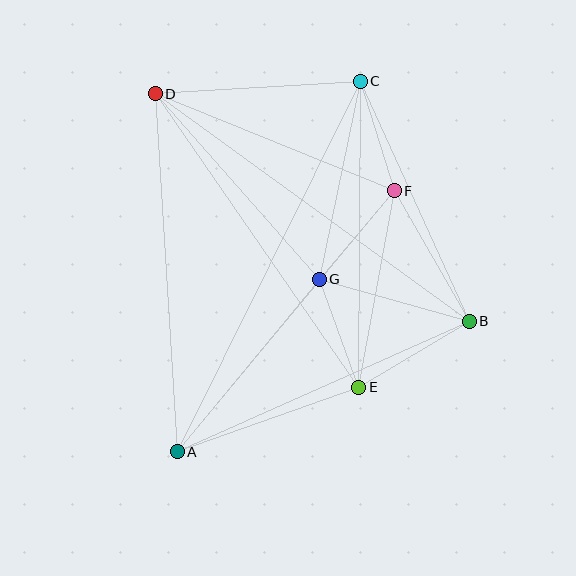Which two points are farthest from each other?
Points A and C are farthest from each other.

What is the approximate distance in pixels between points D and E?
The distance between D and E is approximately 357 pixels.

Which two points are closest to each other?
Points C and F are closest to each other.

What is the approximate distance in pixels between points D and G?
The distance between D and G is approximately 248 pixels.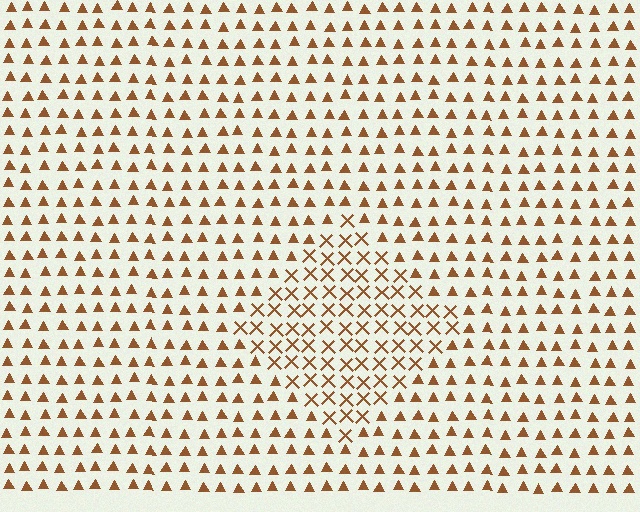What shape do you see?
I see a diamond.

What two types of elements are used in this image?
The image uses X marks inside the diamond region and triangles outside it.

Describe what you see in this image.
The image is filled with small brown elements arranged in a uniform grid. A diamond-shaped region contains X marks, while the surrounding area contains triangles. The boundary is defined purely by the change in element shape.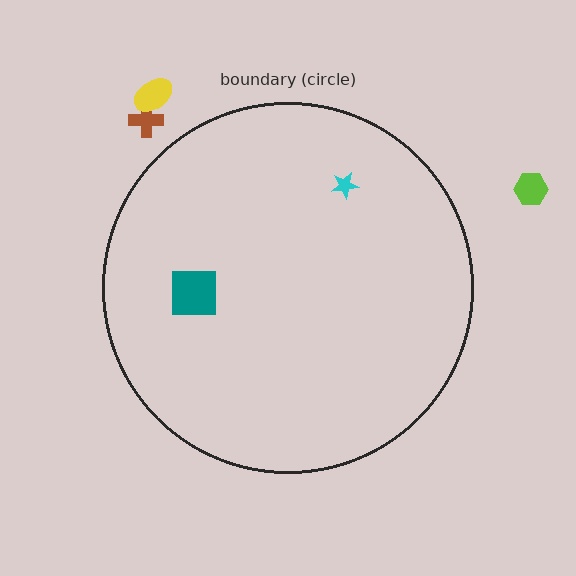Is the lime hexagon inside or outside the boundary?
Outside.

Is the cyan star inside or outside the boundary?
Inside.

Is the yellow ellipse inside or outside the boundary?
Outside.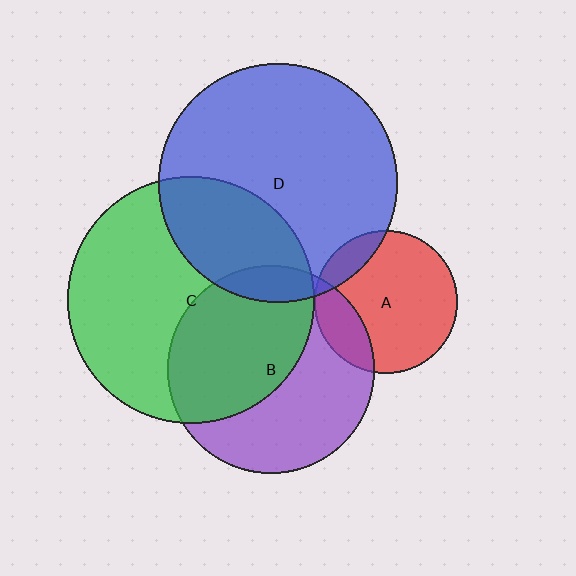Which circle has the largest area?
Circle C (green).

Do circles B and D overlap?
Yes.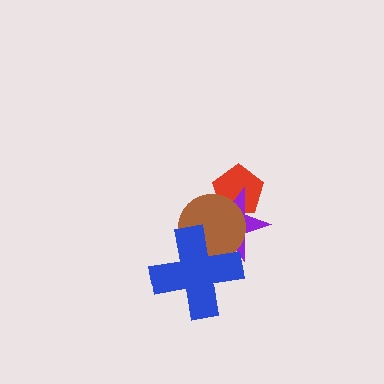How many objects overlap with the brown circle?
3 objects overlap with the brown circle.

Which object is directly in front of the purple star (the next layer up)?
The brown circle is directly in front of the purple star.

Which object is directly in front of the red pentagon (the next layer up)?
The purple star is directly in front of the red pentagon.